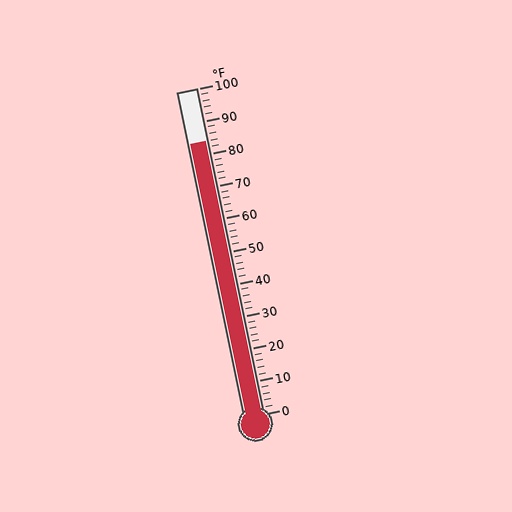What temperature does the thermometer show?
The thermometer shows approximately 84°F.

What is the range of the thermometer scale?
The thermometer scale ranges from 0°F to 100°F.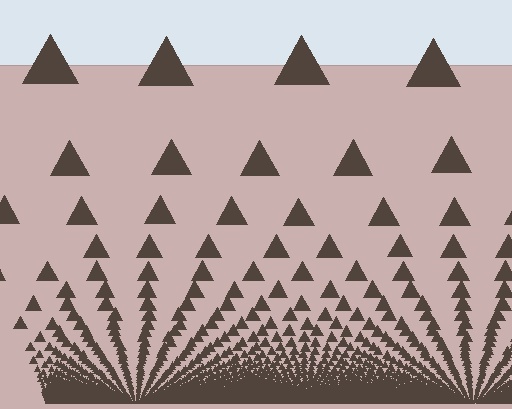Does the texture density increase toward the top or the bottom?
Density increases toward the bottom.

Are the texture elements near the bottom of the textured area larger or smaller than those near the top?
Smaller. The gradient is inverted — elements near the bottom are smaller and denser.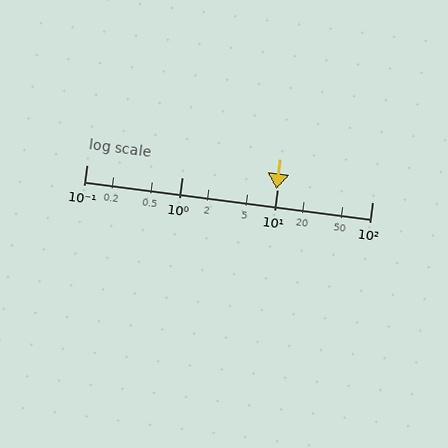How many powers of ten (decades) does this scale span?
The scale spans 3 decades, from 0.1 to 100.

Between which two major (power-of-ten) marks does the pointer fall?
The pointer is between 1 and 10.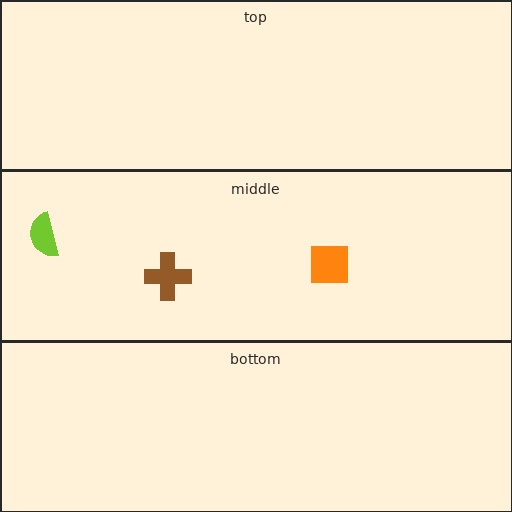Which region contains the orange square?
The middle region.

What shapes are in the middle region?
The orange square, the lime semicircle, the brown cross.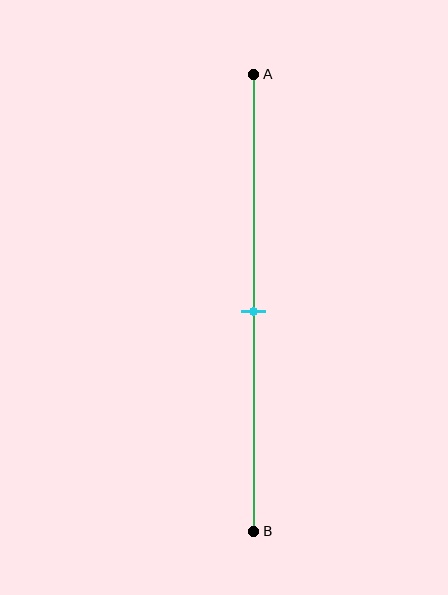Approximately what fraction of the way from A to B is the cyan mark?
The cyan mark is approximately 50% of the way from A to B.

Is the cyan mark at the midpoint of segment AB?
Yes, the mark is approximately at the midpoint.